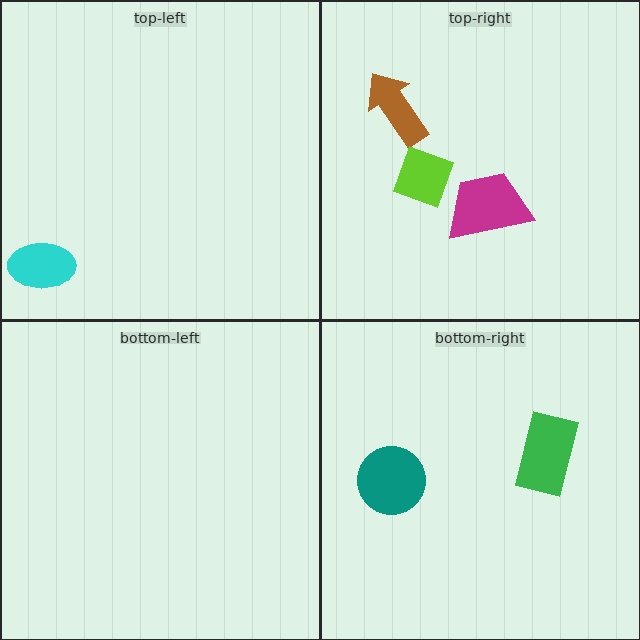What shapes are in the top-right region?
The brown arrow, the lime diamond, the magenta trapezoid.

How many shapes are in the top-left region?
1.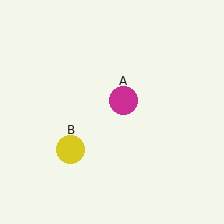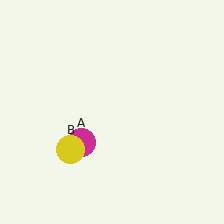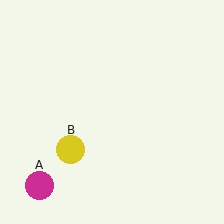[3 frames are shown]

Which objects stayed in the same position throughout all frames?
Yellow circle (object B) remained stationary.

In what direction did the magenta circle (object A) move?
The magenta circle (object A) moved down and to the left.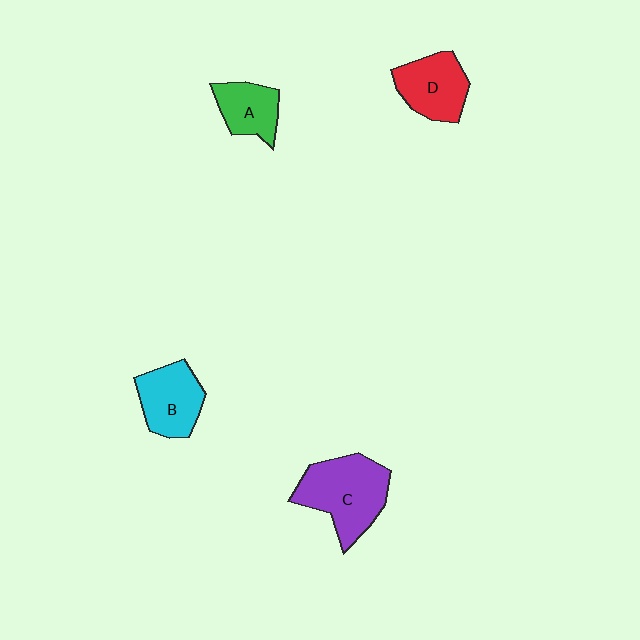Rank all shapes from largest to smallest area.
From largest to smallest: C (purple), B (cyan), D (red), A (green).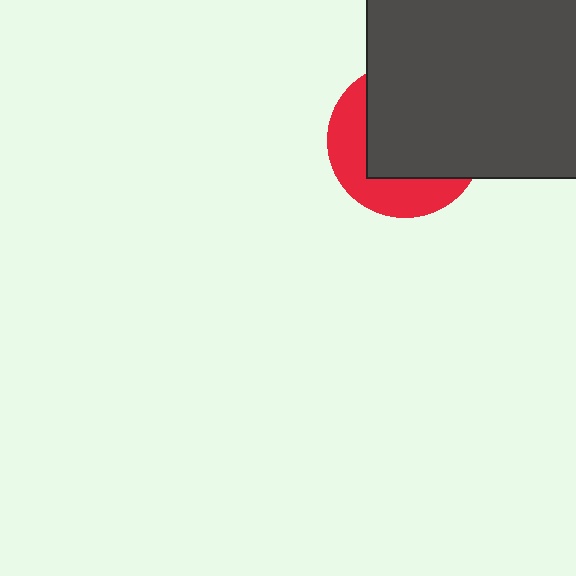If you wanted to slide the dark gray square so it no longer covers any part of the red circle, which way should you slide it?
Slide it toward the upper-right — that is the most direct way to separate the two shapes.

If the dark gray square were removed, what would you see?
You would see the complete red circle.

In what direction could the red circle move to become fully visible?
The red circle could move toward the lower-left. That would shift it out from behind the dark gray square entirely.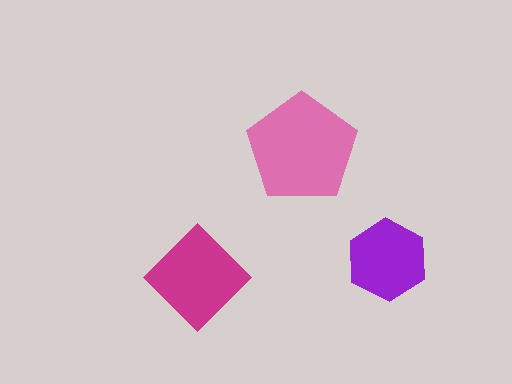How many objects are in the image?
There are 3 objects in the image.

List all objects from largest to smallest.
The pink pentagon, the magenta diamond, the purple hexagon.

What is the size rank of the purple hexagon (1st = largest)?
3rd.